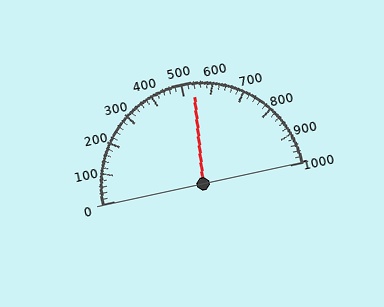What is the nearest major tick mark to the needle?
The nearest major tick mark is 500.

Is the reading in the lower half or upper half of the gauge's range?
The reading is in the upper half of the range (0 to 1000).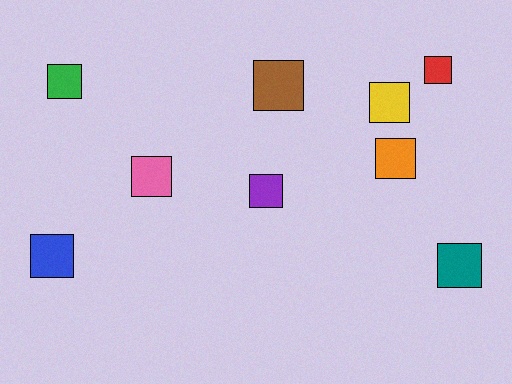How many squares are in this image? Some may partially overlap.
There are 9 squares.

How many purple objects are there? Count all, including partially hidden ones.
There is 1 purple object.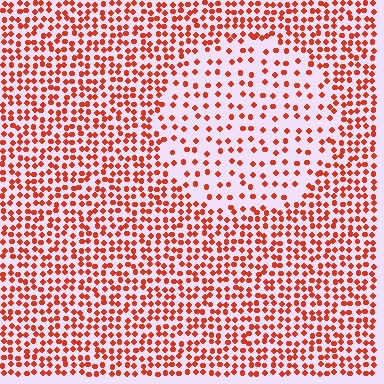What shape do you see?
I see a circle.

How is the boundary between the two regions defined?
The boundary is defined by a change in element density (approximately 2.1x ratio). All elements are the same color, size, and shape.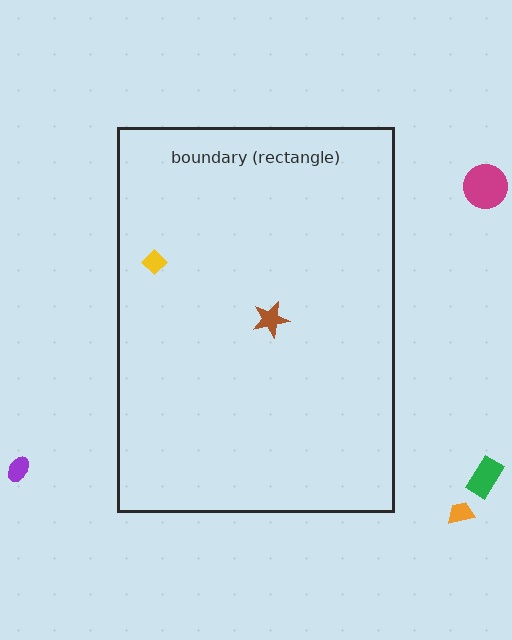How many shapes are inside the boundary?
2 inside, 4 outside.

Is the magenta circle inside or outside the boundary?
Outside.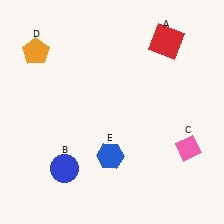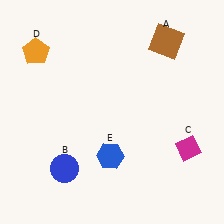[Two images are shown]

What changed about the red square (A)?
In Image 1, A is red. In Image 2, it changed to brown.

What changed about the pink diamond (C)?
In Image 1, C is pink. In Image 2, it changed to magenta.